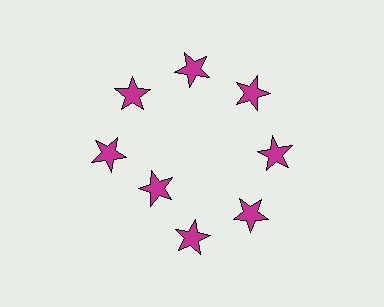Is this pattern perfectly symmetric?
No. The 8 magenta stars are arranged in a ring, but one element near the 8 o'clock position is pulled inward toward the center, breaking the 8-fold rotational symmetry.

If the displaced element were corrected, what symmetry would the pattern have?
It would have 8-fold rotational symmetry — the pattern would map onto itself every 45 degrees.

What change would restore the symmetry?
The symmetry would be restored by moving it outward, back onto the ring so that all 8 stars sit at equal angles and equal distance from the center.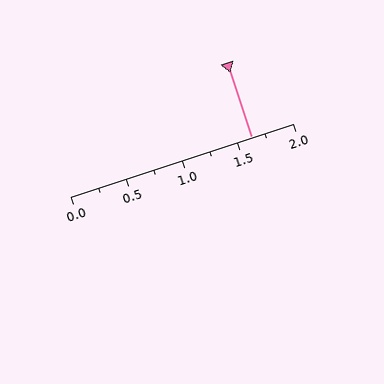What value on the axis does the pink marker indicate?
The marker indicates approximately 1.62.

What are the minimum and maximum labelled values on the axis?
The axis runs from 0.0 to 2.0.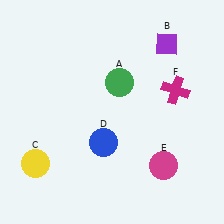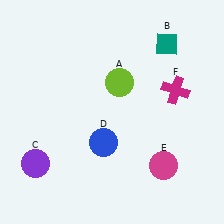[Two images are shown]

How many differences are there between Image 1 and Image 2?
There are 3 differences between the two images.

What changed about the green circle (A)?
In Image 1, A is green. In Image 2, it changed to lime.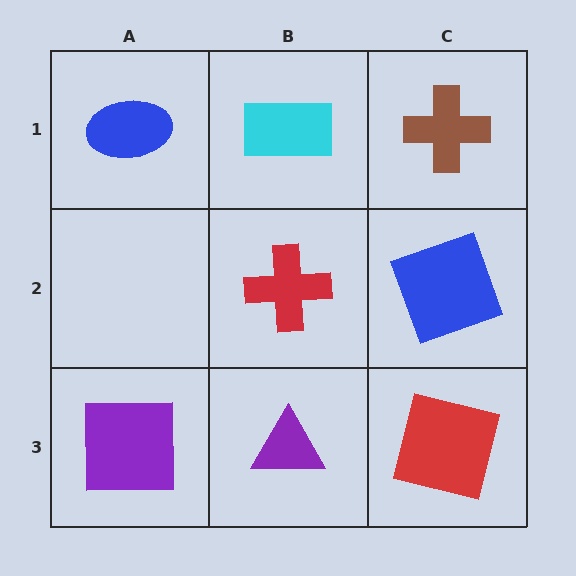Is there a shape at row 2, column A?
No, that cell is empty.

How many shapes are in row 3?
3 shapes.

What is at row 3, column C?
A red square.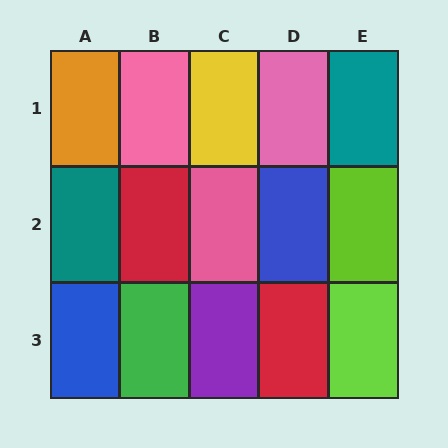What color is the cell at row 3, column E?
Lime.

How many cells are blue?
2 cells are blue.